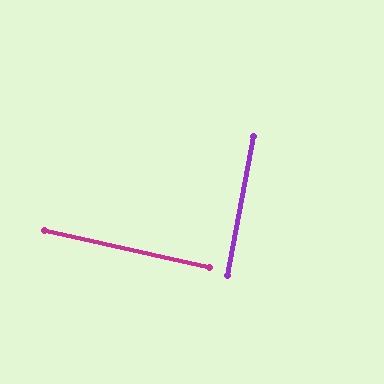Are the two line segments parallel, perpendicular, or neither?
Perpendicular — they meet at approximately 88°.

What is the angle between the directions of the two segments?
Approximately 88 degrees.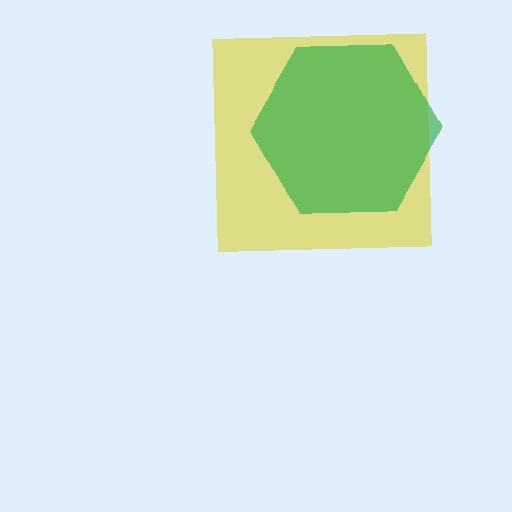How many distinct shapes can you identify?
There are 2 distinct shapes: a yellow square, a green hexagon.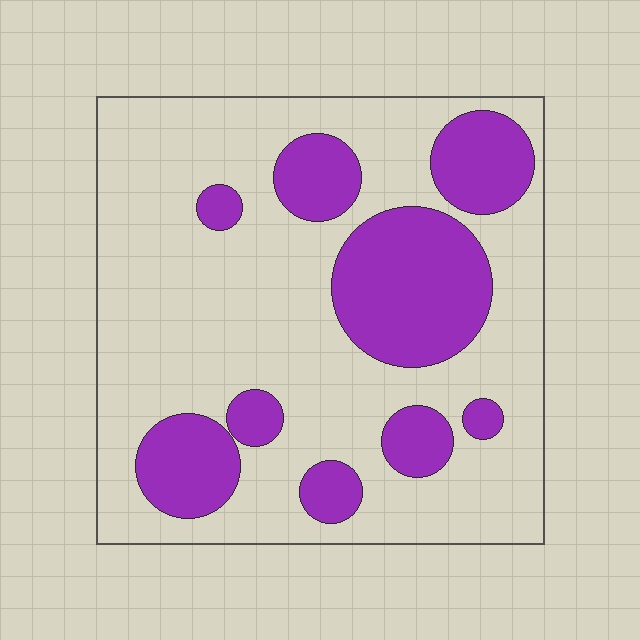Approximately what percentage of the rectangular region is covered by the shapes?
Approximately 30%.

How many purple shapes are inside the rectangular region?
9.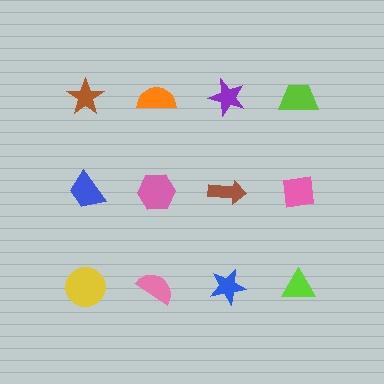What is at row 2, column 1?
A blue trapezoid.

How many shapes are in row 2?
4 shapes.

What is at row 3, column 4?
A lime triangle.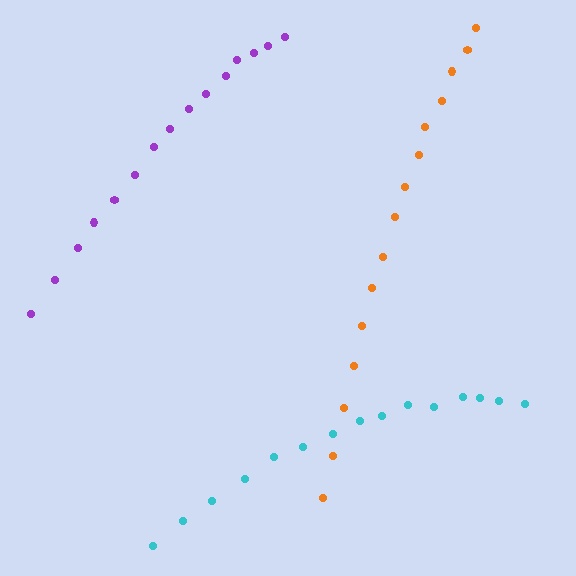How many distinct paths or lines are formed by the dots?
There are 3 distinct paths.